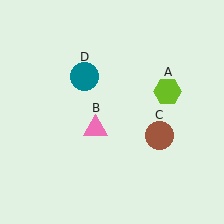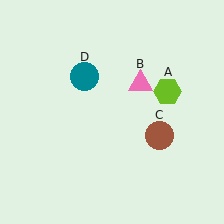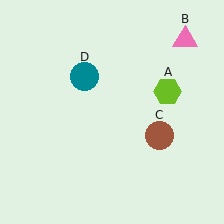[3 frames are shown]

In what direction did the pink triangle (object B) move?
The pink triangle (object B) moved up and to the right.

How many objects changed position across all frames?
1 object changed position: pink triangle (object B).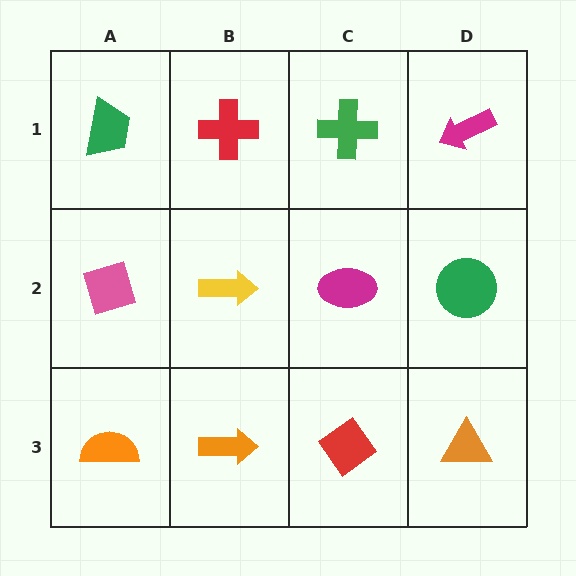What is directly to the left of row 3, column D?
A red diamond.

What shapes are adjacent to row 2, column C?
A green cross (row 1, column C), a red diamond (row 3, column C), a yellow arrow (row 2, column B), a green circle (row 2, column D).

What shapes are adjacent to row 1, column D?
A green circle (row 2, column D), a green cross (row 1, column C).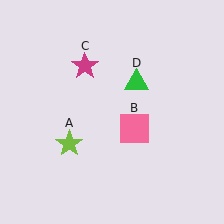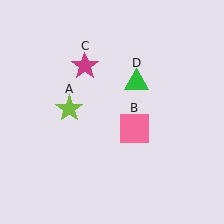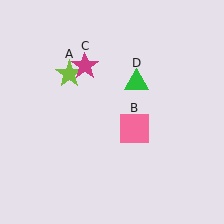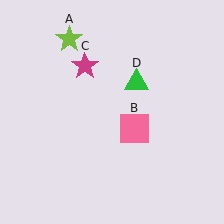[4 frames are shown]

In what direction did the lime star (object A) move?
The lime star (object A) moved up.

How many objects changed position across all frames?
1 object changed position: lime star (object A).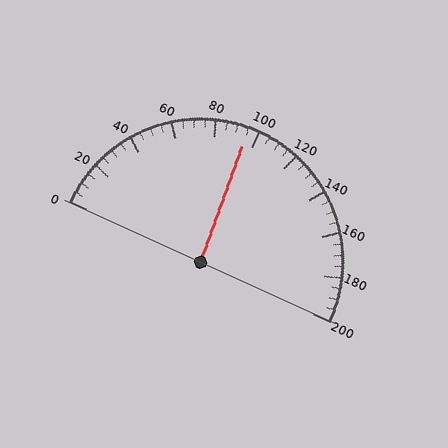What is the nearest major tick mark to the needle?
The nearest major tick mark is 100.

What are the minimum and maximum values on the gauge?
The gauge ranges from 0 to 200.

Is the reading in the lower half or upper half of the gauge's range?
The reading is in the lower half of the range (0 to 200).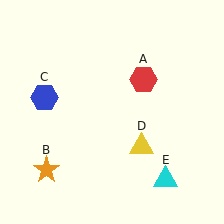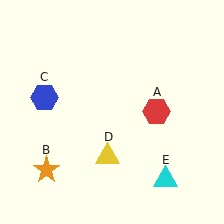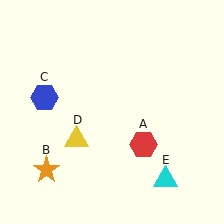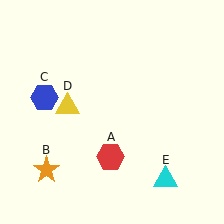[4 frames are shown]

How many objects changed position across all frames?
2 objects changed position: red hexagon (object A), yellow triangle (object D).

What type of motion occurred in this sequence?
The red hexagon (object A), yellow triangle (object D) rotated clockwise around the center of the scene.